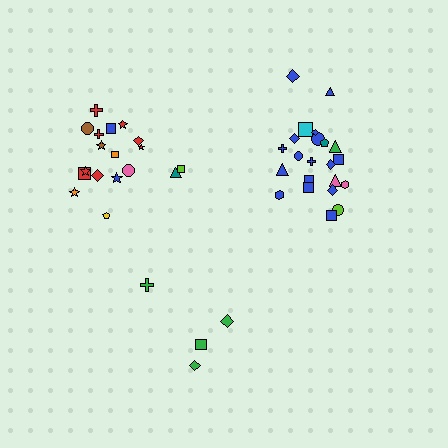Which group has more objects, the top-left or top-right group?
The top-right group.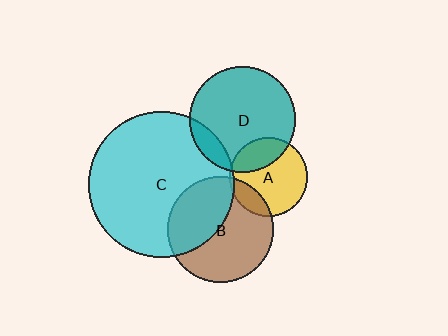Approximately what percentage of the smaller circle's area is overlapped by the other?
Approximately 10%.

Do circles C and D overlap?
Yes.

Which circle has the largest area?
Circle C (cyan).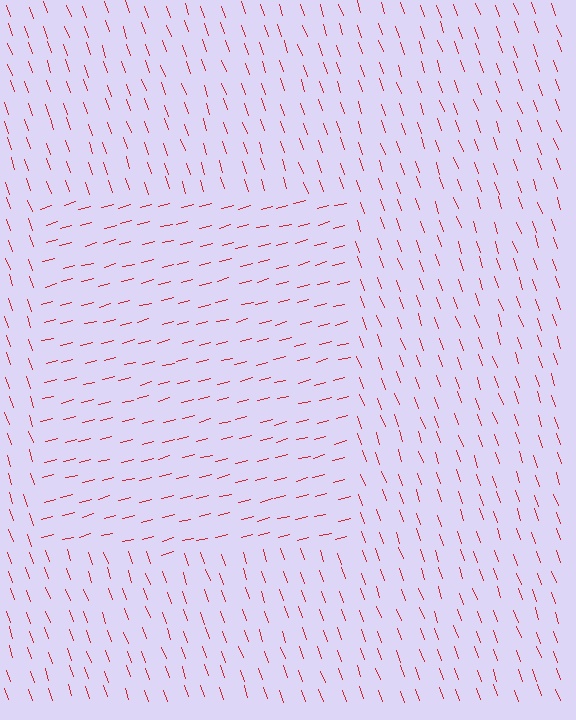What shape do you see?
I see a rectangle.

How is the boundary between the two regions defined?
The boundary is defined purely by a change in line orientation (approximately 85 degrees difference). All lines are the same color and thickness.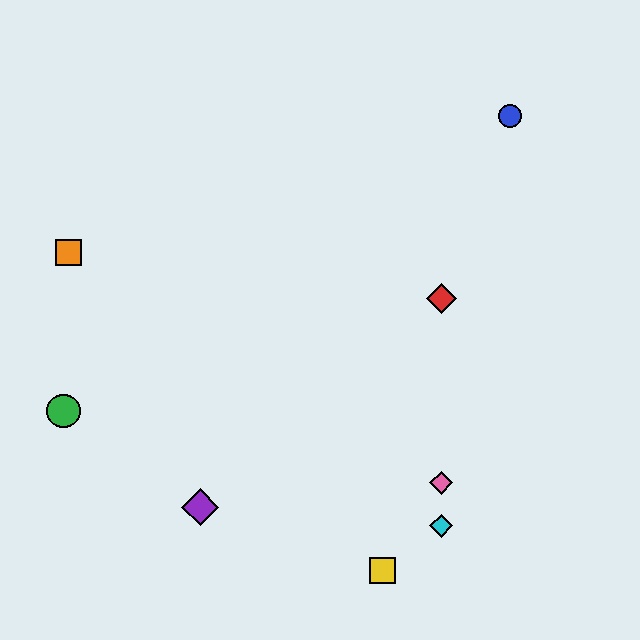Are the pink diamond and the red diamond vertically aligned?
Yes, both are at x≈441.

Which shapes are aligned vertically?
The red diamond, the cyan diamond, the pink diamond are aligned vertically.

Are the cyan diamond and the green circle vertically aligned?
No, the cyan diamond is at x≈441 and the green circle is at x≈64.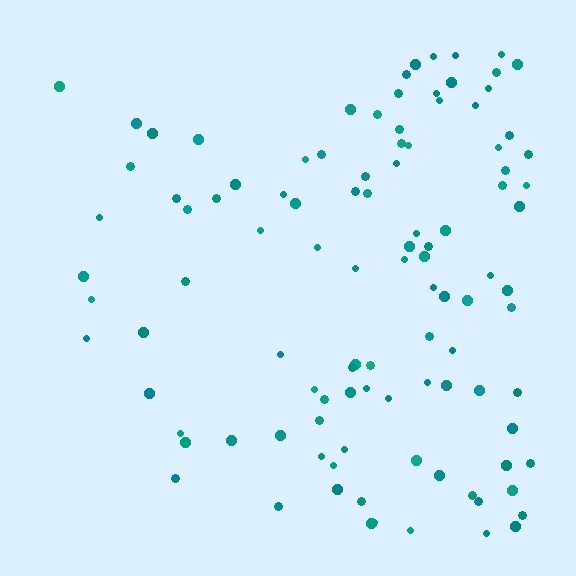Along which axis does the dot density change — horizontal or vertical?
Horizontal.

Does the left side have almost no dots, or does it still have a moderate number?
Still a moderate number, just noticeably fewer than the right.